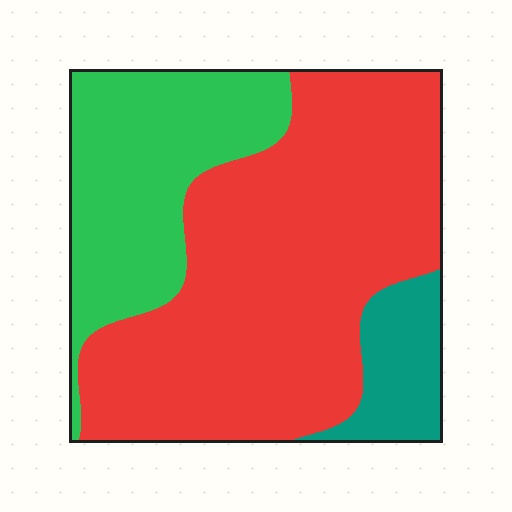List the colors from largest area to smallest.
From largest to smallest: red, green, teal.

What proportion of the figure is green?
Green covers about 30% of the figure.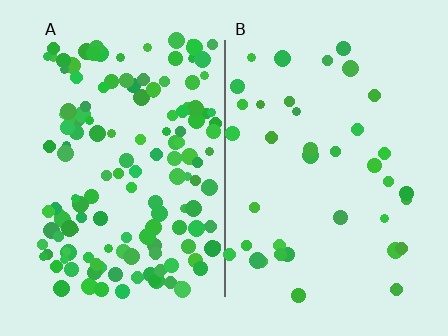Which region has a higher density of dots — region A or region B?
A (the left).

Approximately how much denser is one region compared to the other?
Approximately 3.6× — region A over region B.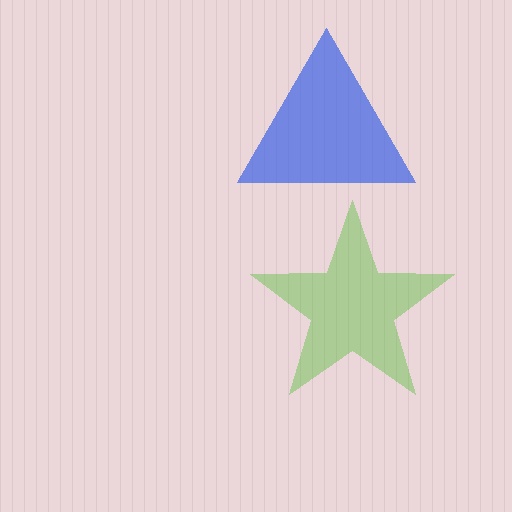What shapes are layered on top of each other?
The layered shapes are: a blue triangle, a lime star.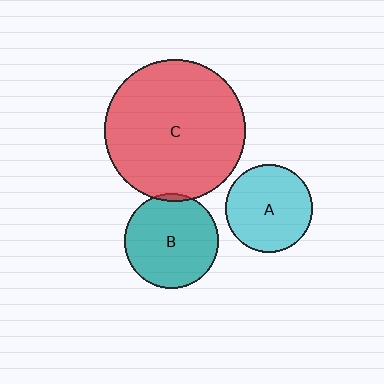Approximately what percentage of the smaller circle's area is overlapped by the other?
Approximately 5%.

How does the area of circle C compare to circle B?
Approximately 2.2 times.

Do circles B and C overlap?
Yes.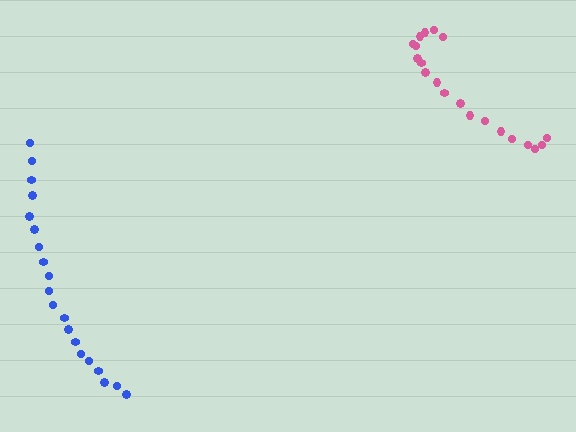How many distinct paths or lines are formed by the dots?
There are 2 distinct paths.